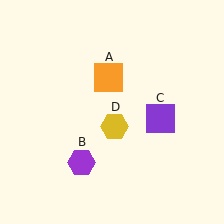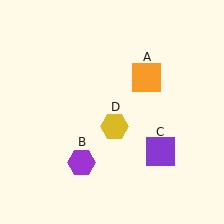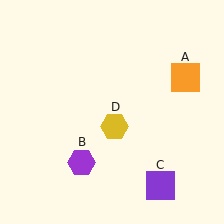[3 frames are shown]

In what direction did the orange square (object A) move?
The orange square (object A) moved right.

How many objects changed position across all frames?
2 objects changed position: orange square (object A), purple square (object C).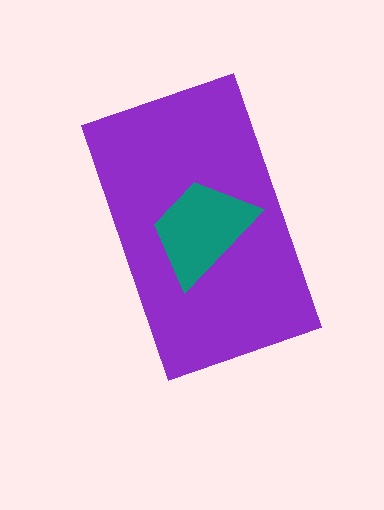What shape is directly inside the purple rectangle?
The teal trapezoid.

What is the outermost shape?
The purple rectangle.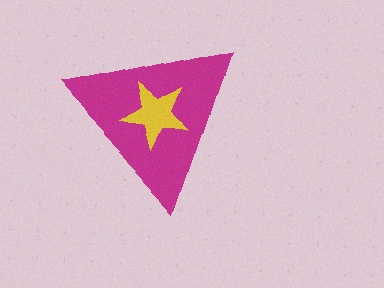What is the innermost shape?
The yellow star.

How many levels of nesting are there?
2.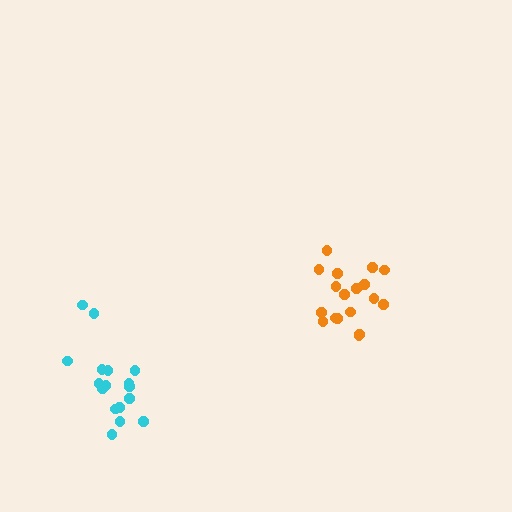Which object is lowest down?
The cyan cluster is bottommost.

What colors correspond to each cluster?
The clusters are colored: orange, cyan.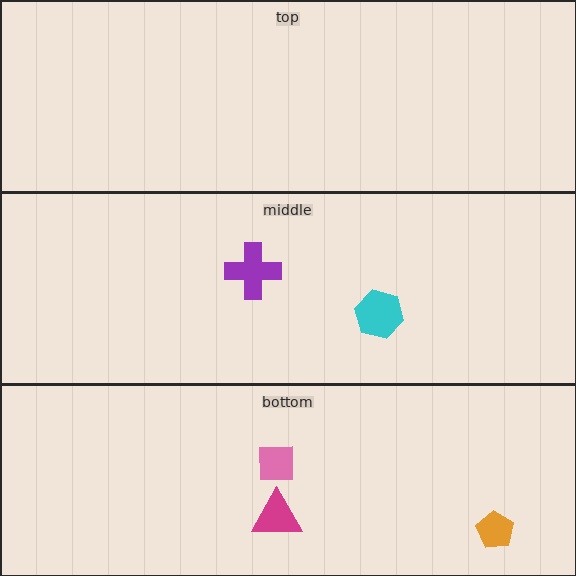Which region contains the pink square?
The bottom region.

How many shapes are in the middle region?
2.